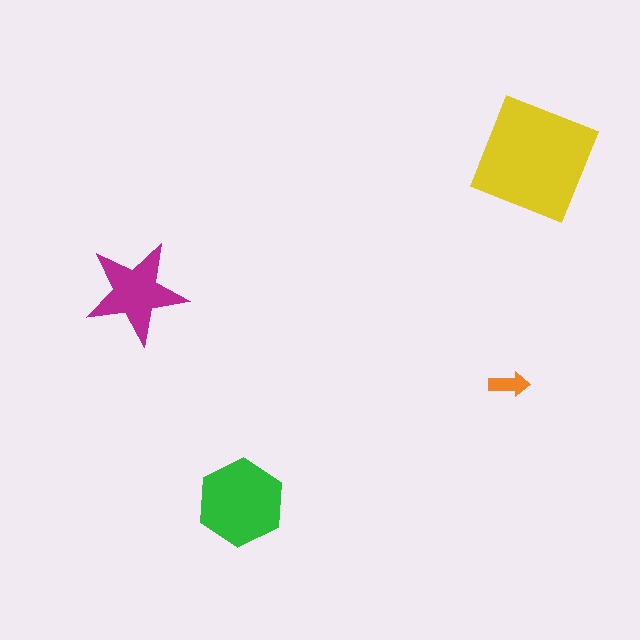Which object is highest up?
The yellow square is topmost.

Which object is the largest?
The yellow square.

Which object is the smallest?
The orange arrow.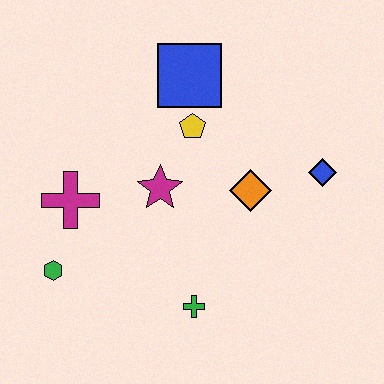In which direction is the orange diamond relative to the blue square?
The orange diamond is below the blue square.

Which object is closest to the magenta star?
The yellow pentagon is closest to the magenta star.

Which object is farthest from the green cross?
The blue square is farthest from the green cross.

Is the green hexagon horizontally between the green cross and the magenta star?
No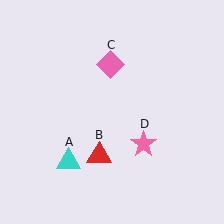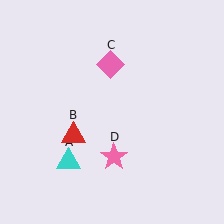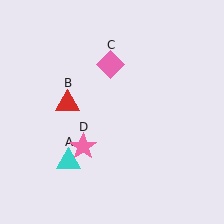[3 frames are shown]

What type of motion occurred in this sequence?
The red triangle (object B), pink star (object D) rotated clockwise around the center of the scene.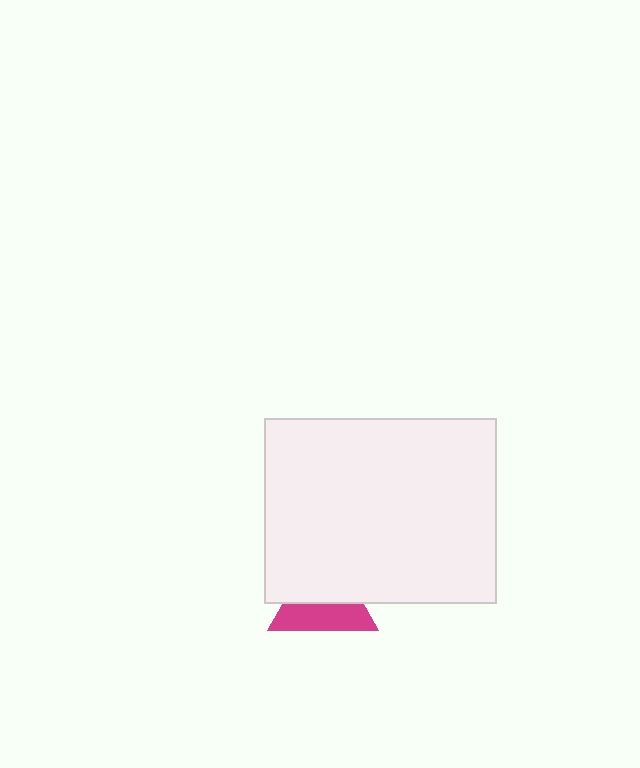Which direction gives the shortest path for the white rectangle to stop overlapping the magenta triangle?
Moving up gives the shortest separation.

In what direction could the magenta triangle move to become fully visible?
The magenta triangle could move down. That would shift it out from behind the white rectangle entirely.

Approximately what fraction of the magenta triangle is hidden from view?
Roughly 51% of the magenta triangle is hidden behind the white rectangle.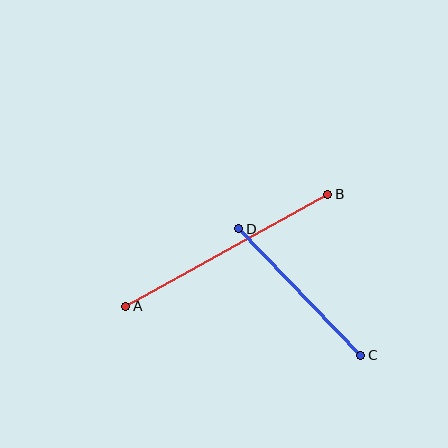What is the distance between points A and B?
The distance is approximately 231 pixels.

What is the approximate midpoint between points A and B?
The midpoint is at approximately (227, 250) pixels.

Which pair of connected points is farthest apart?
Points A and B are farthest apart.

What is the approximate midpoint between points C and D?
The midpoint is at approximately (300, 292) pixels.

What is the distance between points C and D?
The distance is approximately 176 pixels.